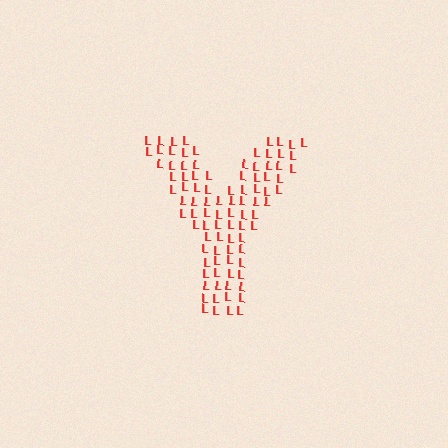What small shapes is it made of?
It is made of small letter L's.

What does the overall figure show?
The overall figure shows the letter Y.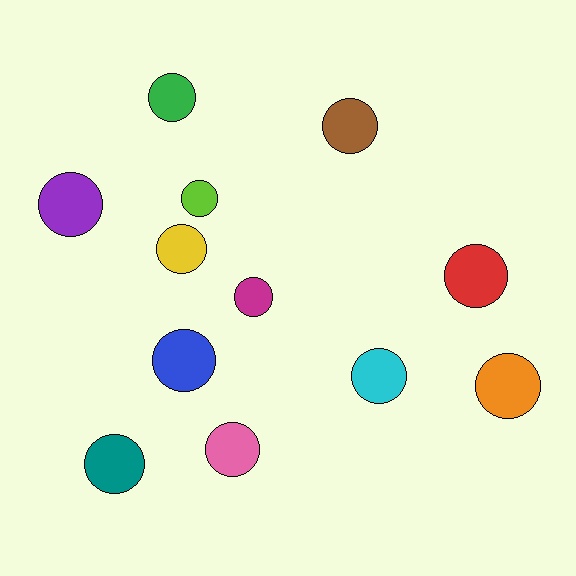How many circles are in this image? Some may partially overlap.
There are 12 circles.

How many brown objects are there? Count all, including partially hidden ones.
There is 1 brown object.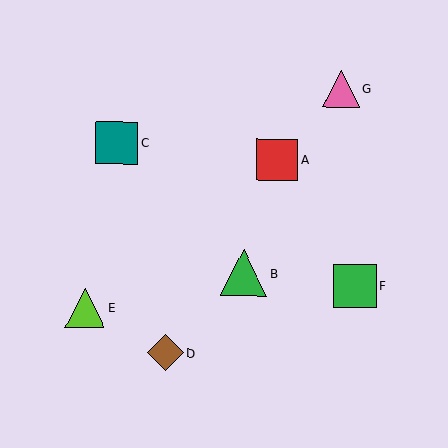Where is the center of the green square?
The center of the green square is at (355, 286).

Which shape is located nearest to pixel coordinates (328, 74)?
The pink triangle (labeled G) at (341, 89) is nearest to that location.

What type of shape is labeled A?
Shape A is a red square.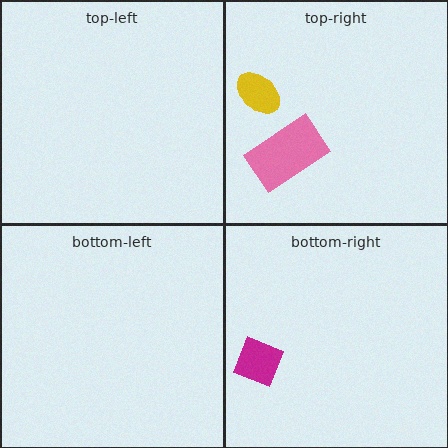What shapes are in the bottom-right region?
The magenta diamond.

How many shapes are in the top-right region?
2.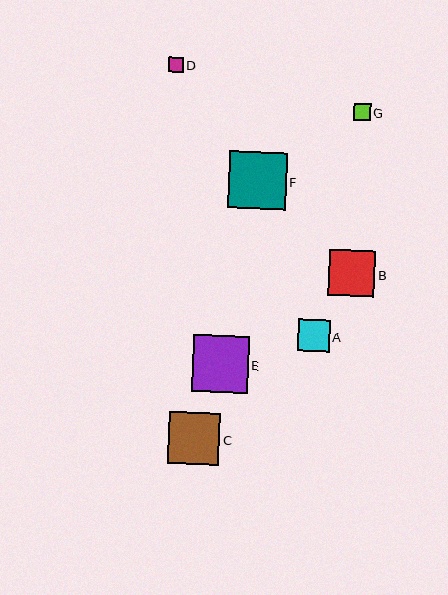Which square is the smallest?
Square D is the smallest with a size of approximately 15 pixels.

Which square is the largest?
Square F is the largest with a size of approximately 57 pixels.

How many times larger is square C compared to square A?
Square C is approximately 1.6 times the size of square A.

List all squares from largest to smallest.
From largest to smallest: F, E, C, B, A, G, D.